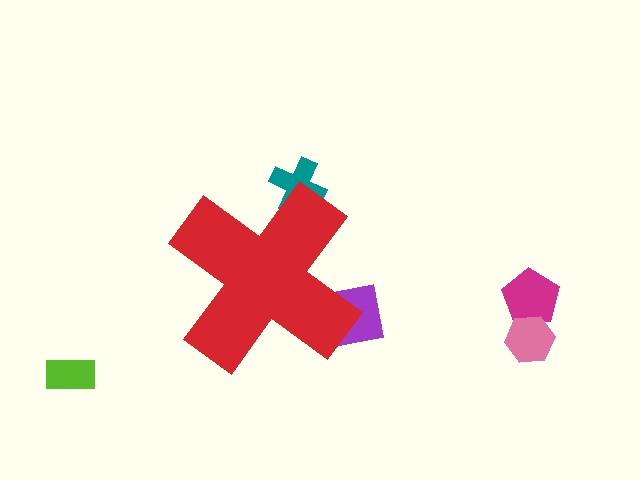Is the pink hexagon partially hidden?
No, the pink hexagon is fully visible.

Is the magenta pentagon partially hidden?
No, the magenta pentagon is fully visible.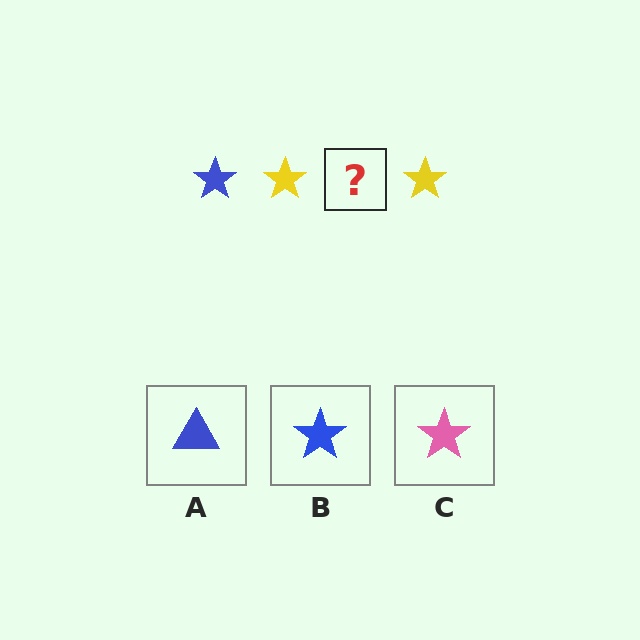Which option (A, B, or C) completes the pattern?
B.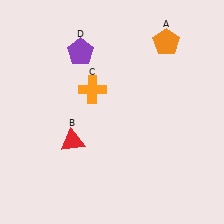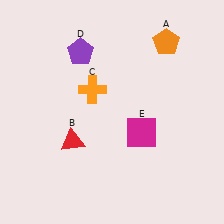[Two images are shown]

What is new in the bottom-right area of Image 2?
A magenta square (E) was added in the bottom-right area of Image 2.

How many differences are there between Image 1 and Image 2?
There is 1 difference between the two images.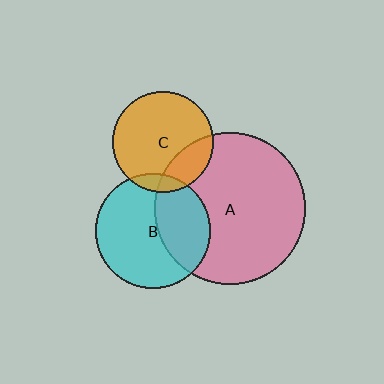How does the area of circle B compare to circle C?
Approximately 1.3 times.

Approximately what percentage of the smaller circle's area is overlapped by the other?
Approximately 40%.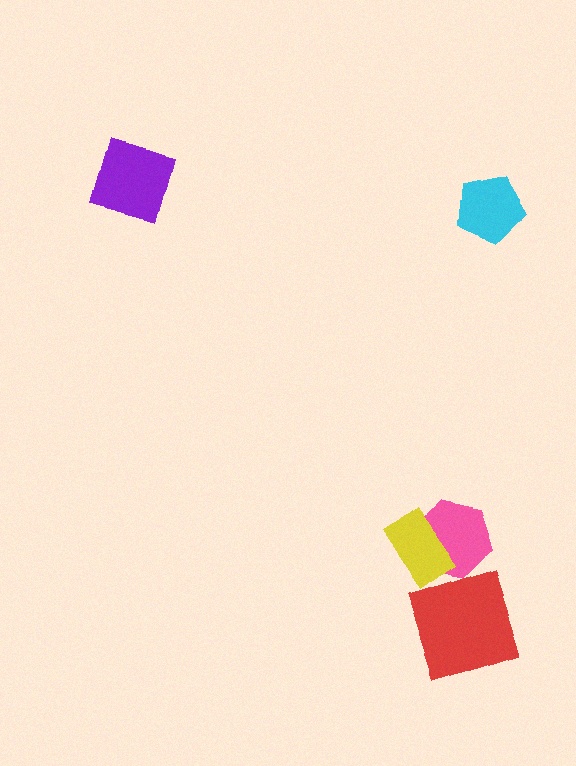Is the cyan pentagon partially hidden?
No, no other shape covers it.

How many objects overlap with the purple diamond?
0 objects overlap with the purple diamond.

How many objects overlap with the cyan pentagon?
0 objects overlap with the cyan pentagon.